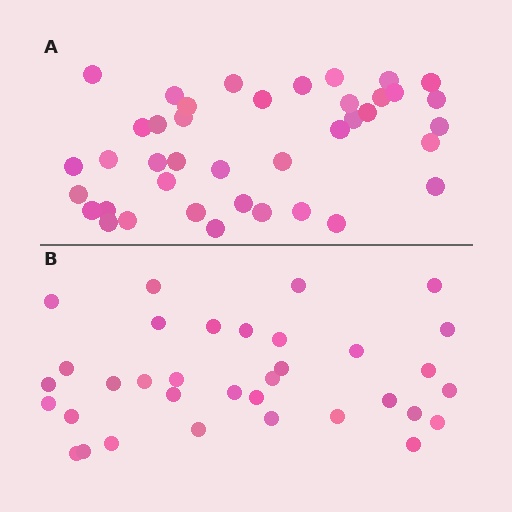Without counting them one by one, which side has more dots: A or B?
Region A (the top region) has more dots.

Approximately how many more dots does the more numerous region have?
Region A has about 6 more dots than region B.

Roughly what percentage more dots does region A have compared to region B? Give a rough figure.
About 20% more.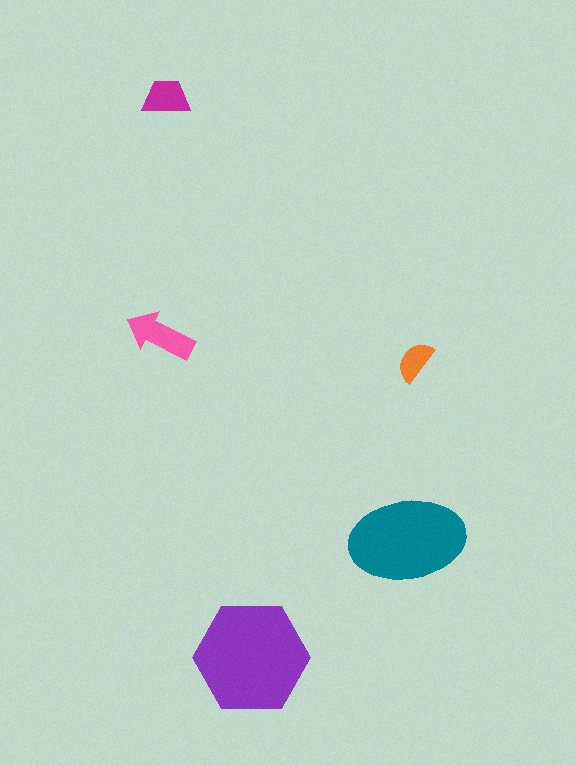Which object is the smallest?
The orange semicircle.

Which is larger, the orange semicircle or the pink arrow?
The pink arrow.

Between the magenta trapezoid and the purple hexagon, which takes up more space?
The purple hexagon.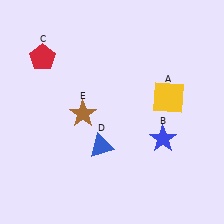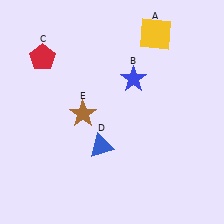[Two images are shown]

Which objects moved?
The objects that moved are: the yellow square (A), the blue star (B).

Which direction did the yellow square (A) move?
The yellow square (A) moved up.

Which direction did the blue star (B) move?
The blue star (B) moved up.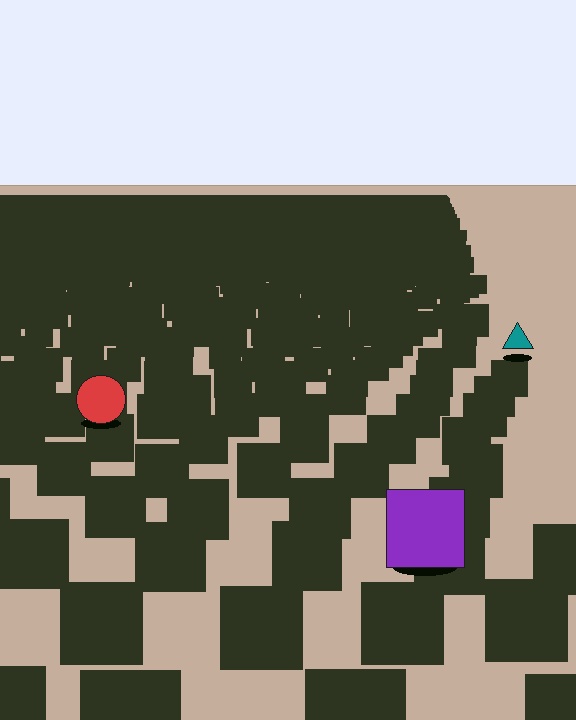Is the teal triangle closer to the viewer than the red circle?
No. The red circle is closer — you can tell from the texture gradient: the ground texture is coarser near it.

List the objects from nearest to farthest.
From nearest to farthest: the purple square, the red circle, the teal triangle.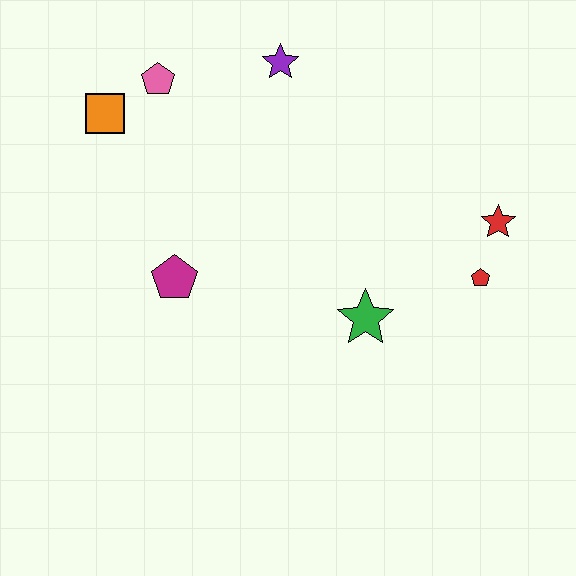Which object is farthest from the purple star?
The red pentagon is farthest from the purple star.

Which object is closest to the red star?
The red pentagon is closest to the red star.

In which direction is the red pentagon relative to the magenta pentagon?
The red pentagon is to the right of the magenta pentagon.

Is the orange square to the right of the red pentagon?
No